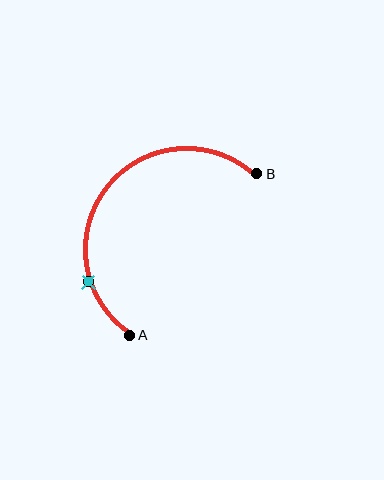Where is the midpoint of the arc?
The arc midpoint is the point on the curve farthest from the straight line joining A and B. It sits above and to the left of that line.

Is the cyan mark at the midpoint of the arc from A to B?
No. The cyan mark lies on the arc but is closer to endpoint A. The arc midpoint would be at the point on the curve equidistant along the arc from both A and B.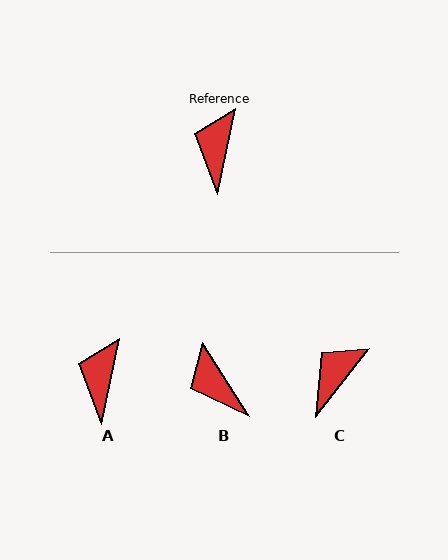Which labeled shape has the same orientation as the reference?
A.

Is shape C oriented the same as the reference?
No, it is off by about 26 degrees.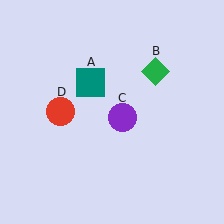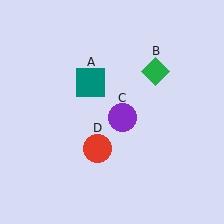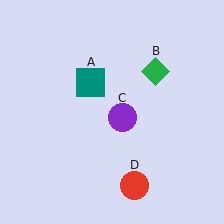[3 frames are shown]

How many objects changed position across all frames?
1 object changed position: red circle (object D).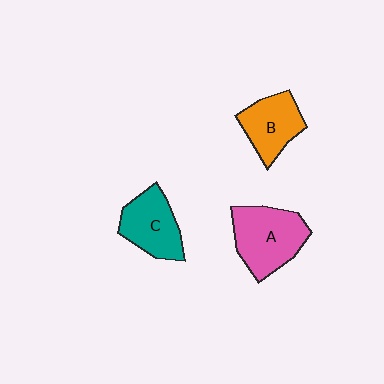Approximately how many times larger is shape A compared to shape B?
Approximately 1.4 times.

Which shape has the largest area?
Shape A (pink).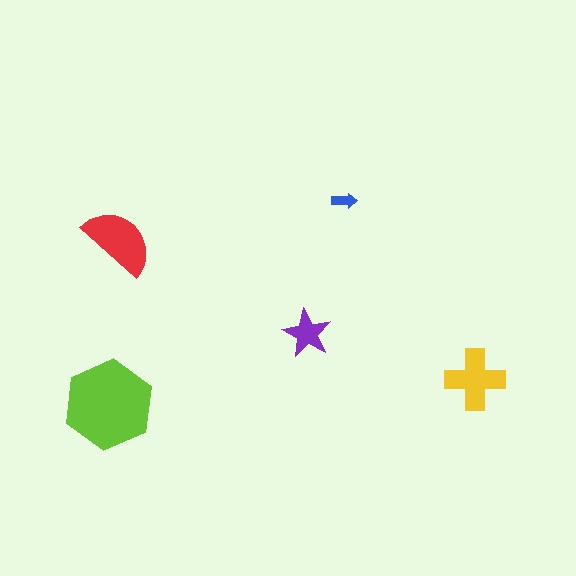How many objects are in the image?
There are 5 objects in the image.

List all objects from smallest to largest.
The blue arrow, the purple star, the yellow cross, the red semicircle, the lime hexagon.